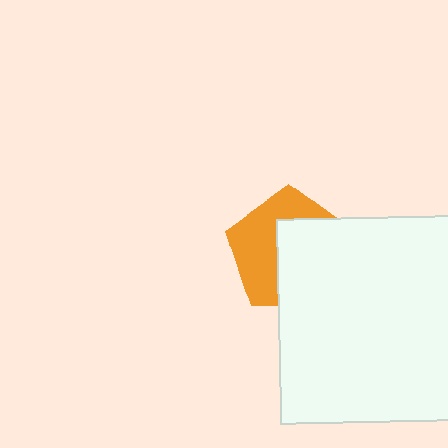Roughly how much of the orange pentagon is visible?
About half of it is visible (roughly 47%).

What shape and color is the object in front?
The object in front is a white square.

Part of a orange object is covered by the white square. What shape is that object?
It is a pentagon.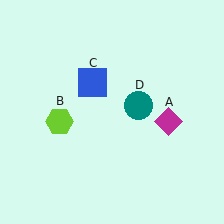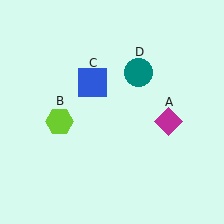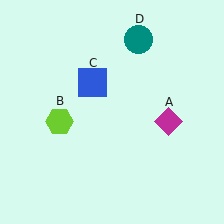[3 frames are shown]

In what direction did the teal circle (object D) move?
The teal circle (object D) moved up.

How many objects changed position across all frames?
1 object changed position: teal circle (object D).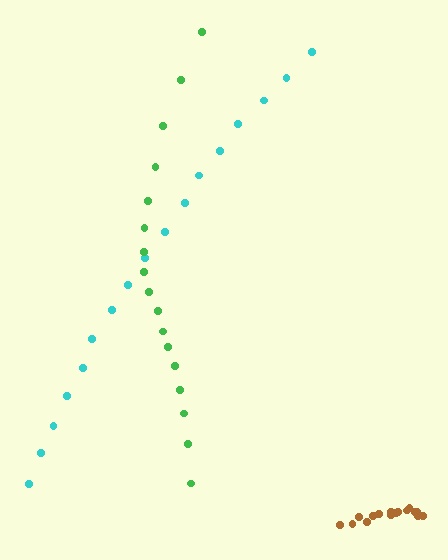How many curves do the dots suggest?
There are 3 distinct paths.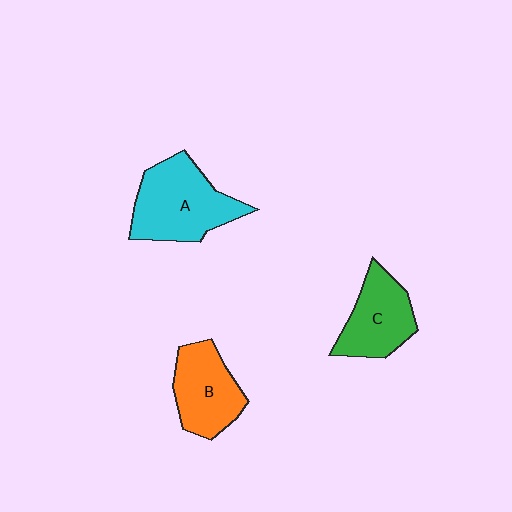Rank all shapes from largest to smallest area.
From largest to smallest: A (cyan), B (orange), C (green).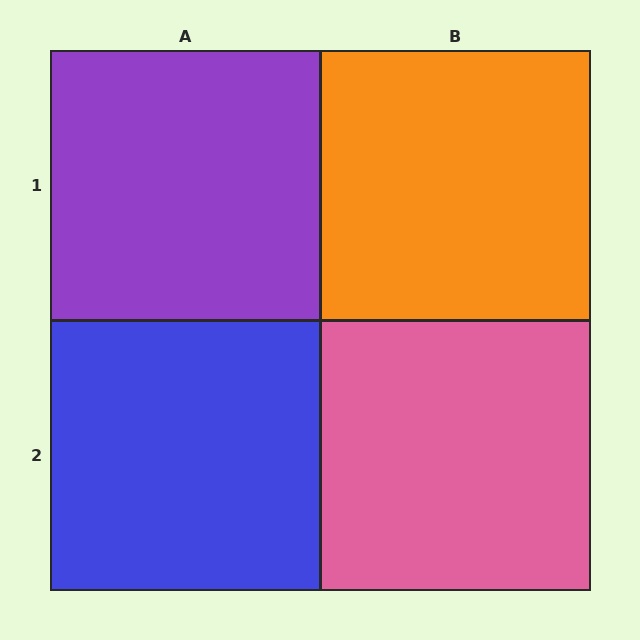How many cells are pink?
1 cell is pink.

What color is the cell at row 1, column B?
Orange.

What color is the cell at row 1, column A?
Purple.